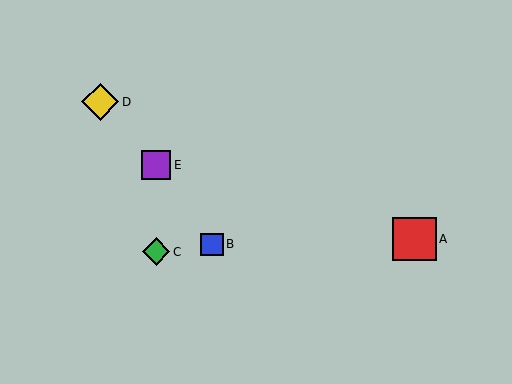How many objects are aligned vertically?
2 objects (C, E) are aligned vertically.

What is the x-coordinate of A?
Object A is at x≈415.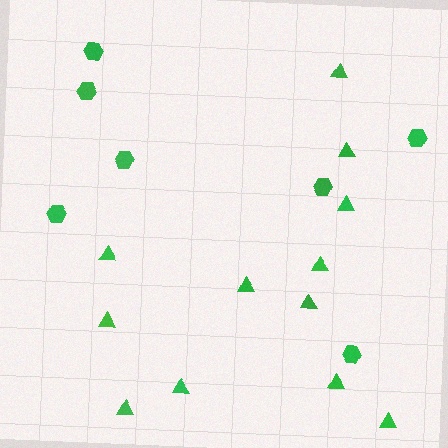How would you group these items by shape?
There are 2 groups: one group of hexagons (7) and one group of triangles (12).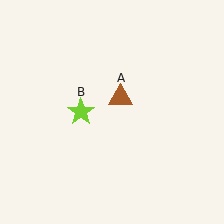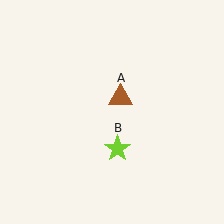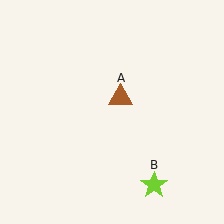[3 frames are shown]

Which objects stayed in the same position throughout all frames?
Brown triangle (object A) remained stationary.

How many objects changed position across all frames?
1 object changed position: lime star (object B).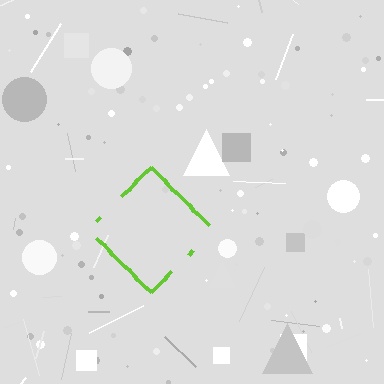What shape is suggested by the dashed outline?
The dashed outline suggests a diamond.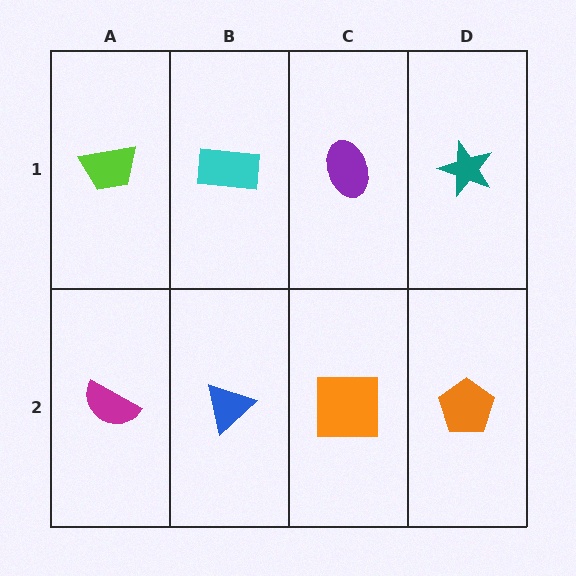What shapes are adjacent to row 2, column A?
A lime trapezoid (row 1, column A), a blue triangle (row 2, column B).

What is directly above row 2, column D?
A teal star.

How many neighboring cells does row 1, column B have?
3.